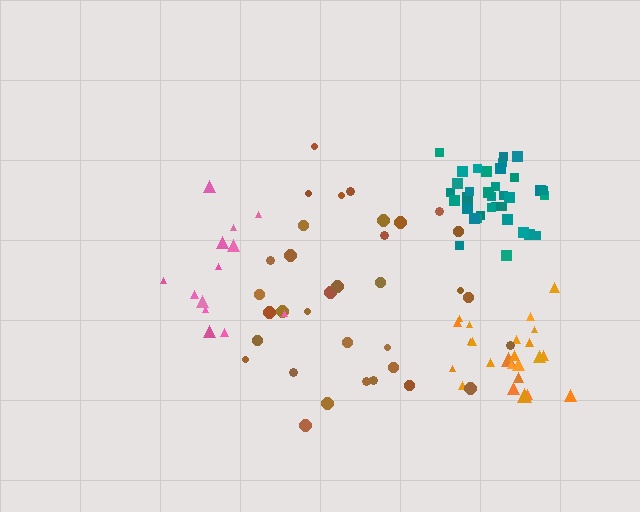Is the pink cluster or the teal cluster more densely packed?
Teal.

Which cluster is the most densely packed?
Teal.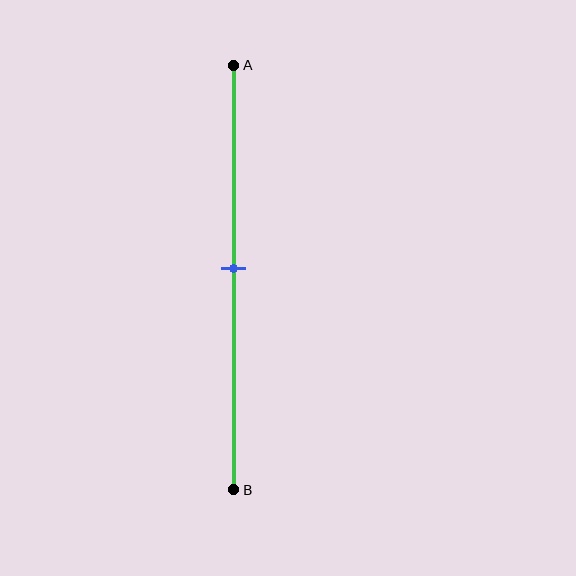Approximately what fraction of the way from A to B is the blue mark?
The blue mark is approximately 50% of the way from A to B.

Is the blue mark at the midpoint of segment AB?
Yes, the mark is approximately at the midpoint.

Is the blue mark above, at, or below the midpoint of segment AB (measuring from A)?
The blue mark is approximately at the midpoint of segment AB.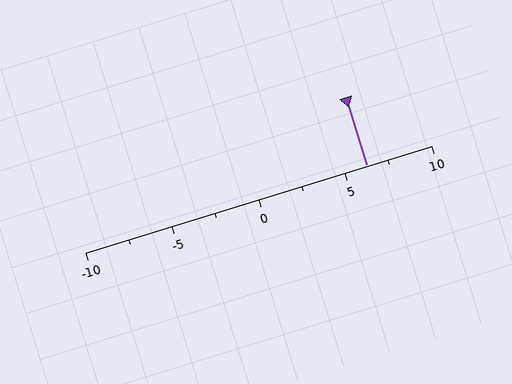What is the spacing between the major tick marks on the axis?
The major ticks are spaced 5 apart.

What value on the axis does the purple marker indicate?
The marker indicates approximately 6.2.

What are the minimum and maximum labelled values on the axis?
The axis runs from -10 to 10.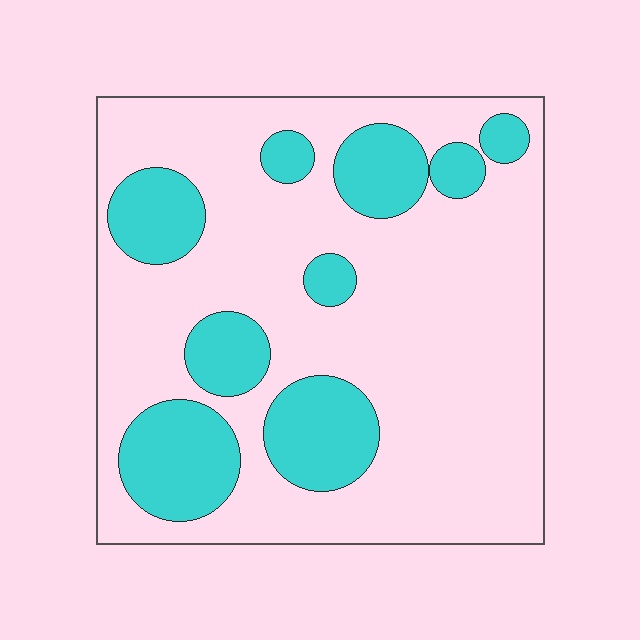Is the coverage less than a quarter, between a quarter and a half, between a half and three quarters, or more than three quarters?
Between a quarter and a half.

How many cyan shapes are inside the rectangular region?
9.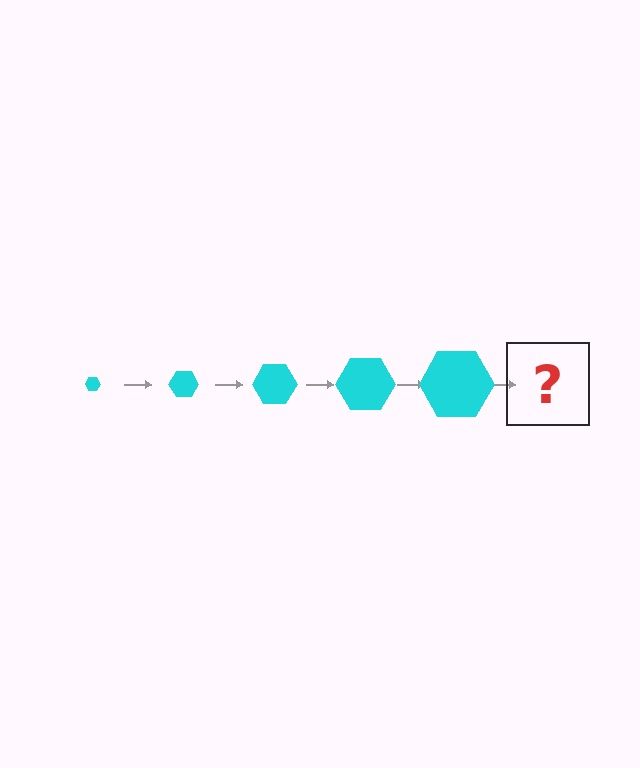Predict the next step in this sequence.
The next step is a cyan hexagon, larger than the previous one.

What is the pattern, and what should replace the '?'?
The pattern is that the hexagon gets progressively larger each step. The '?' should be a cyan hexagon, larger than the previous one.